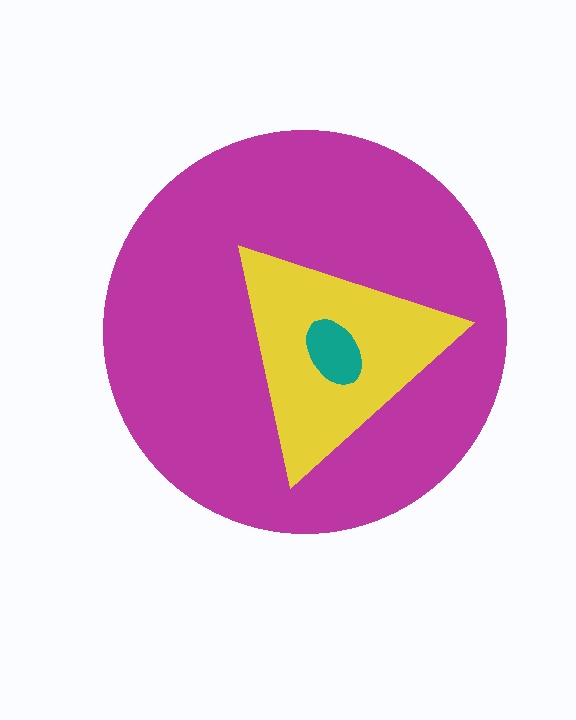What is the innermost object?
The teal ellipse.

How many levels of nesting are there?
3.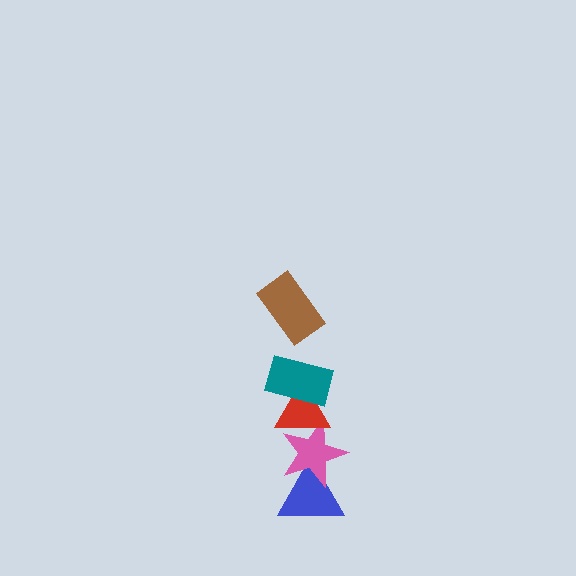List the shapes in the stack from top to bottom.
From top to bottom: the brown rectangle, the teal rectangle, the red triangle, the pink star, the blue triangle.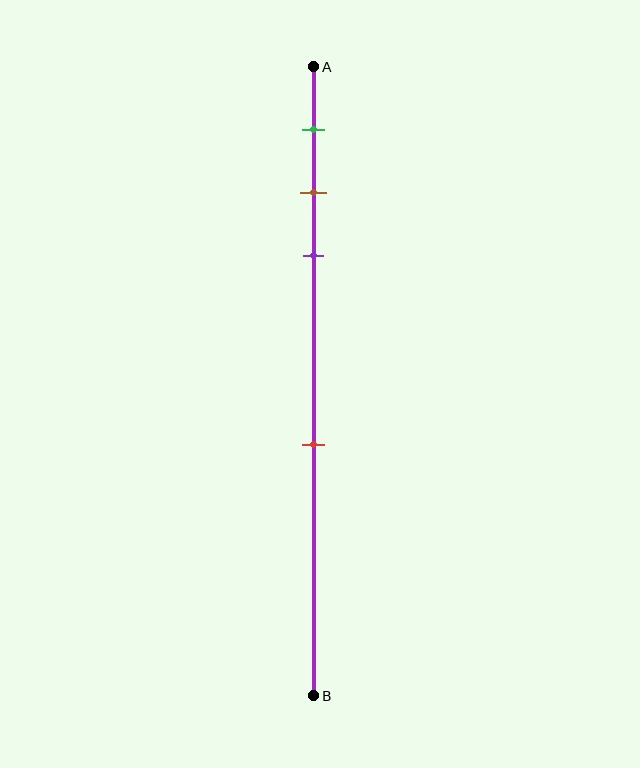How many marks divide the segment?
There are 4 marks dividing the segment.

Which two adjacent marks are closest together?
The brown and purple marks are the closest adjacent pair.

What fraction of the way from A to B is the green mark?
The green mark is approximately 10% (0.1) of the way from A to B.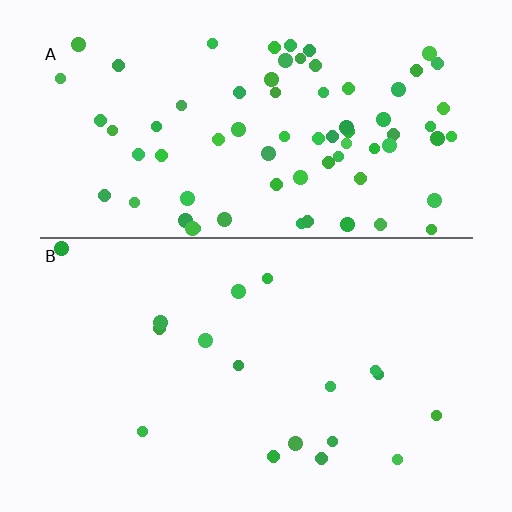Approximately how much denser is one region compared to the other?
Approximately 4.2× — region A over region B.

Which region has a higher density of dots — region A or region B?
A (the top).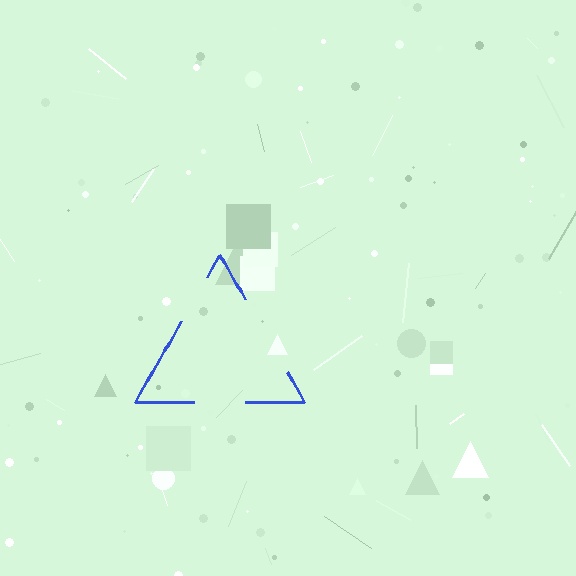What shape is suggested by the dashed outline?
The dashed outline suggests a triangle.